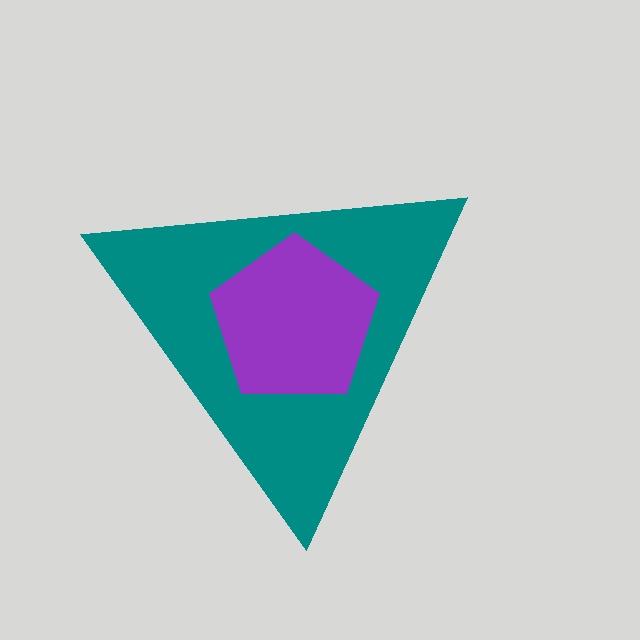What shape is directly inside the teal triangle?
The purple pentagon.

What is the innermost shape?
The purple pentagon.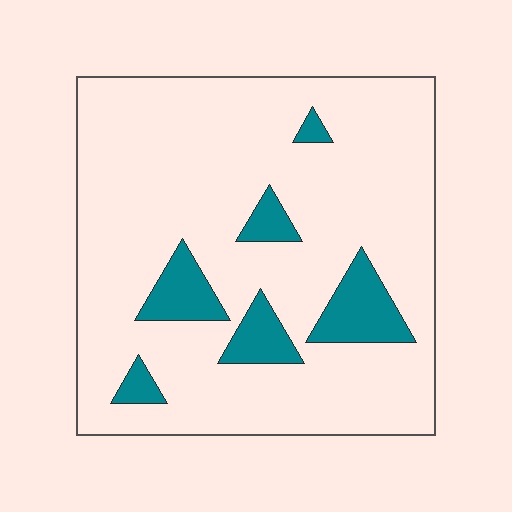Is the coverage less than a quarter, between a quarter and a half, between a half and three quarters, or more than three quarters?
Less than a quarter.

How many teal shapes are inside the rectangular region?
6.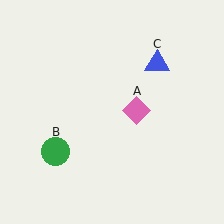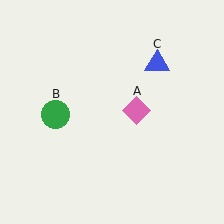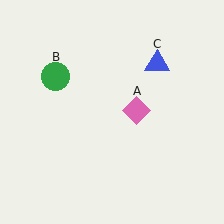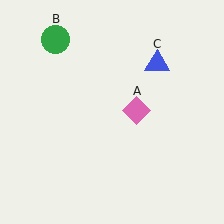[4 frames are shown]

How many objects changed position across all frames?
1 object changed position: green circle (object B).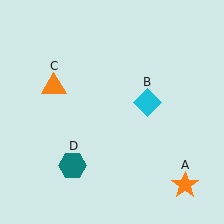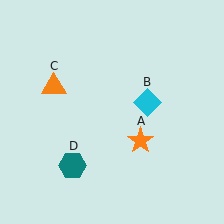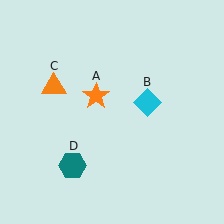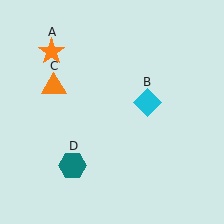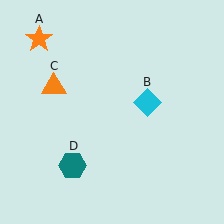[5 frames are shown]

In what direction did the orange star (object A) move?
The orange star (object A) moved up and to the left.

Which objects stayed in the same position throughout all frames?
Cyan diamond (object B) and orange triangle (object C) and teal hexagon (object D) remained stationary.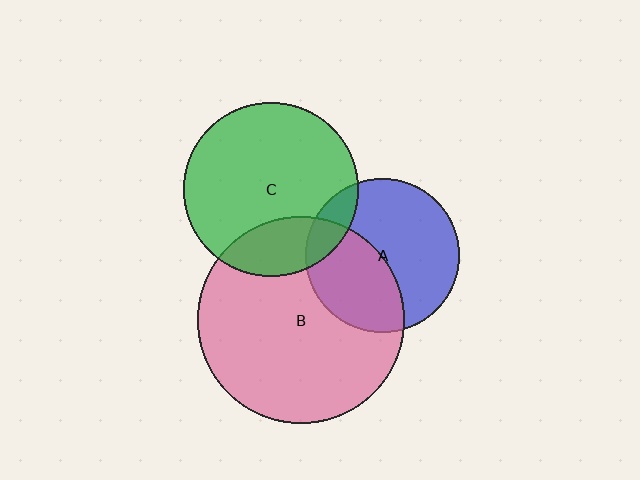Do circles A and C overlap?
Yes.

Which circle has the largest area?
Circle B (pink).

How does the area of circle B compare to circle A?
Approximately 1.8 times.